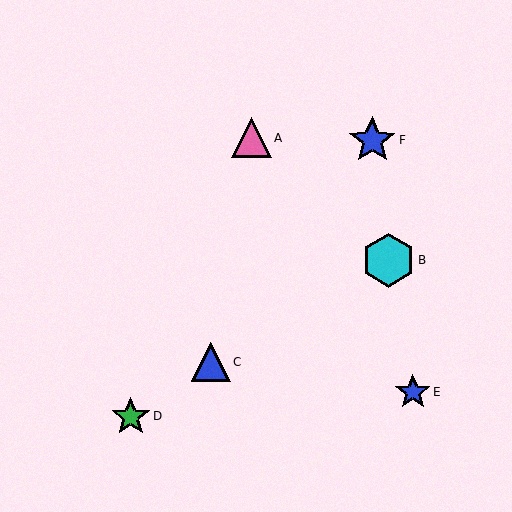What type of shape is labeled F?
Shape F is a blue star.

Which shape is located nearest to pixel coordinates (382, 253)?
The cyan hexagon (labeled B) at (388, 260) is nearest to that location.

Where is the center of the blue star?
The center of the blue star is at (413, 392).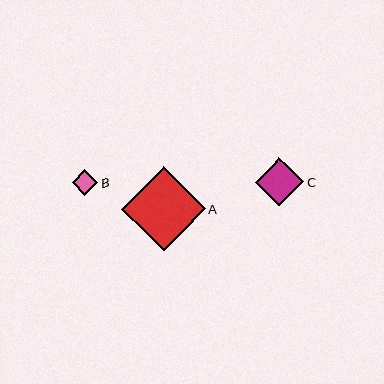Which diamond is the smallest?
Diamond B is the smallest with a size of approximately 26 pixels.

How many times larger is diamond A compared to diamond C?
Diamond A is approximately 1.7 times the size of diamond C.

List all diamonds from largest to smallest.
From largest to smallest: A, C, B.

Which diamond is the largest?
Diamond A is the largest with a size of approximately 84 pixels.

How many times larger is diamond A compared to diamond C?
Diamond A is approximately 1.7 times the size of diamond C.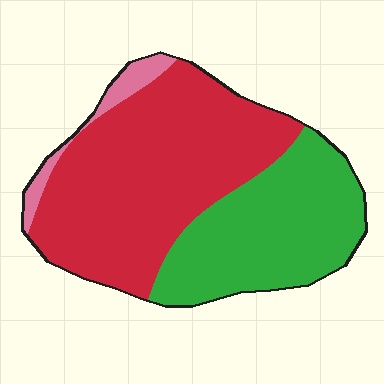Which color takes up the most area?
Red, at roughly 55%.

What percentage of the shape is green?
Green takes up about three eighths (3/8) of the shape.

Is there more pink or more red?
Red.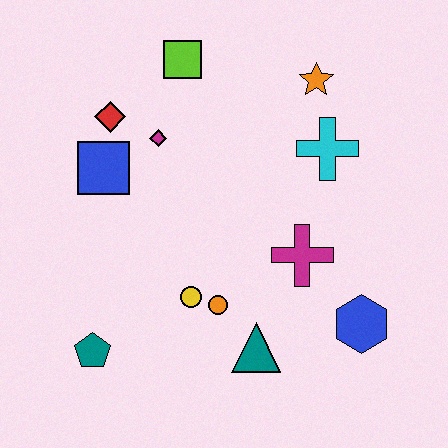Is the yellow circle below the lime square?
Yes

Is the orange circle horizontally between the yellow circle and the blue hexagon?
Yes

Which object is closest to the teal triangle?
The orange circle is closest to the teal triangle.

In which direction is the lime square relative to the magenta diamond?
The lime square is above the magenta diamond.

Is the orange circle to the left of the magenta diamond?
No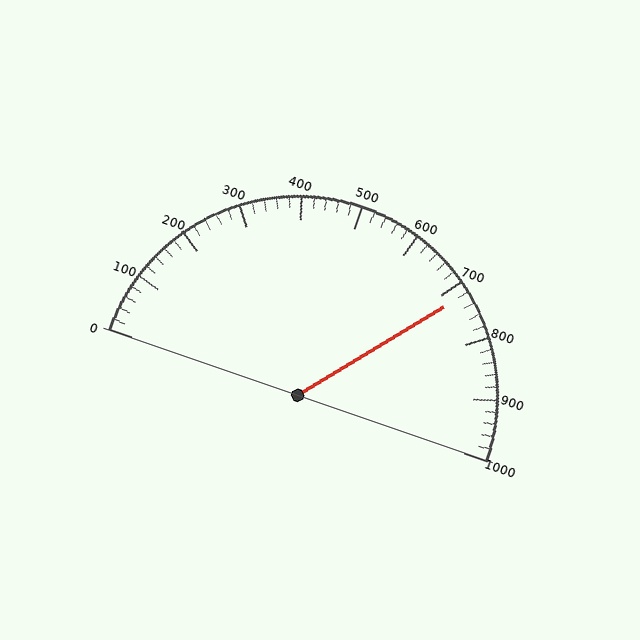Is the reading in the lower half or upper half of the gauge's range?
The reading is in the upper half of the range (0 to 1000).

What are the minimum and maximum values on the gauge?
The gauge ranges from 0 to 1000.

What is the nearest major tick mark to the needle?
The nearest major tick mark is 700.